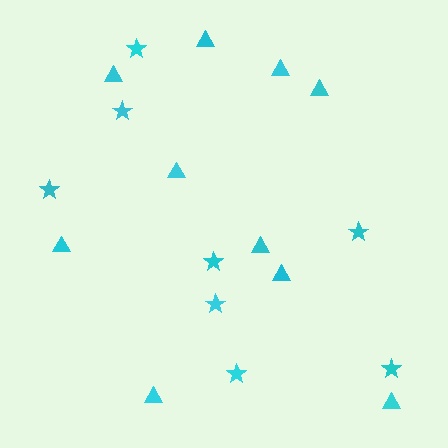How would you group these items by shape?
There are 2 groups: one group of triangles (10) and one group of stars (8).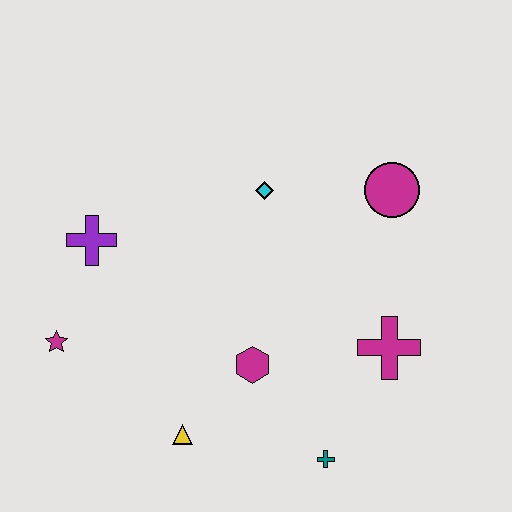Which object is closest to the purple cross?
The magenta star is closest to the purple cross.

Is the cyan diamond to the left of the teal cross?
Yes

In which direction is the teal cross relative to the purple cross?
The teal cross is to the right of the purple cross.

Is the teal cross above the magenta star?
No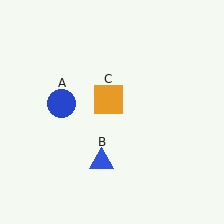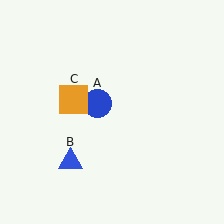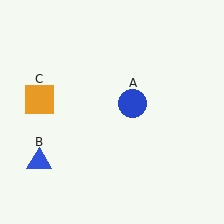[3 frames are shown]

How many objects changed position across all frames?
3 objects changed position: blue circle (object A), blue triangle (object B), orange square (object C).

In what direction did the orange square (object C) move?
The orange square (object C) moved left.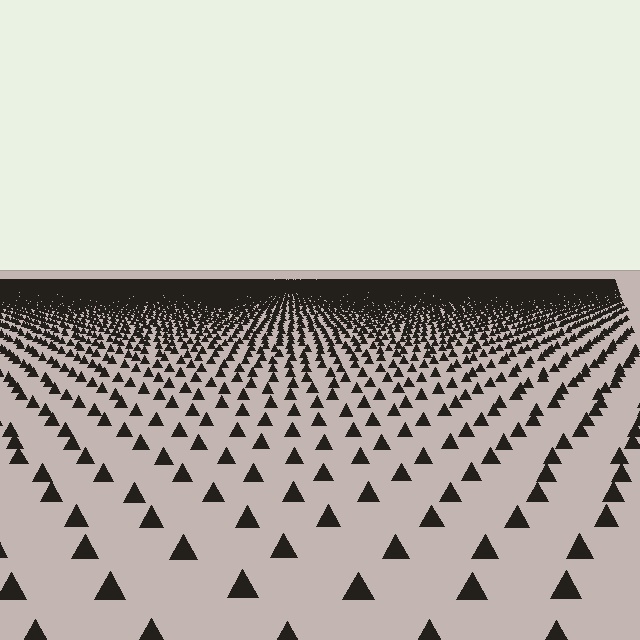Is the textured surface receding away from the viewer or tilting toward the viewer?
The surface is receding away from the viewer. Texture elements get smaller and denser toward the top.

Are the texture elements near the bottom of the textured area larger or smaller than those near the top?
Larger. Near the bottom, elements are closer to the viewer and appear at a bigger on-screen size.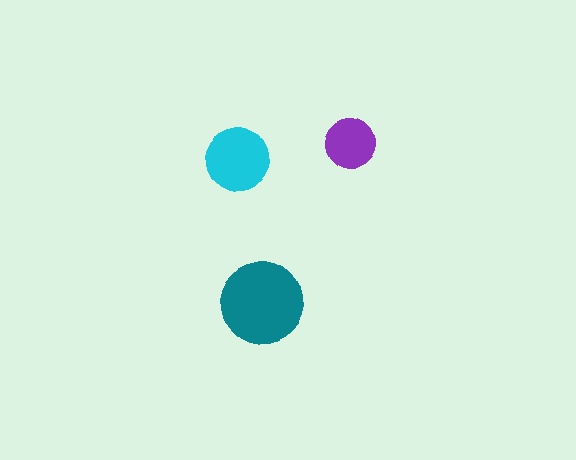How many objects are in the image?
There are 3 objects in the image.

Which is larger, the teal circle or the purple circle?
The teal one.